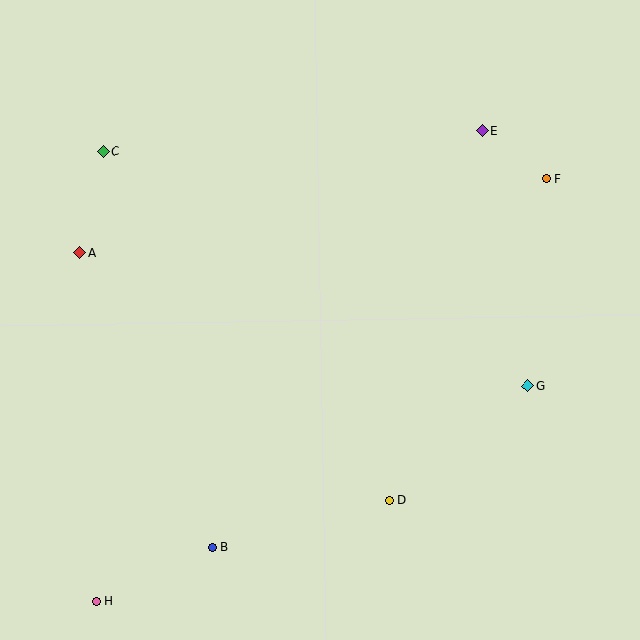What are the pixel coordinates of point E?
Point E is at (482, 131).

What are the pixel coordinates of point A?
Point A is at (79, 253).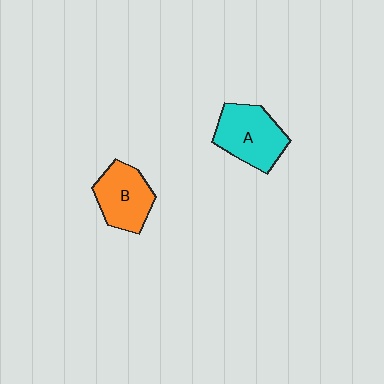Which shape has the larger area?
Shape A (cyan).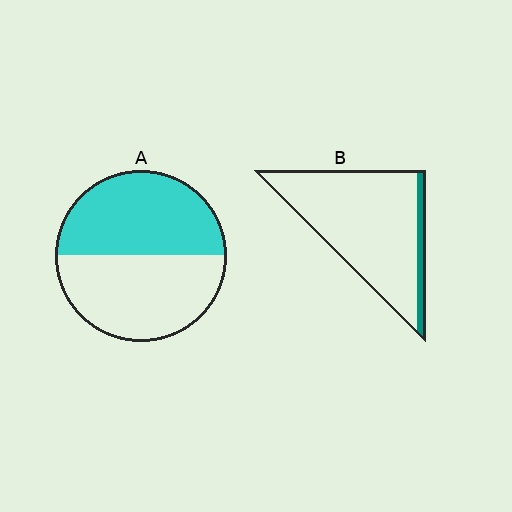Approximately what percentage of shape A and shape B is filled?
A is approximately 50% and B is approximately 10%.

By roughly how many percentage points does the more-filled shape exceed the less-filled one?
By roughly 40 percentage points (A over B).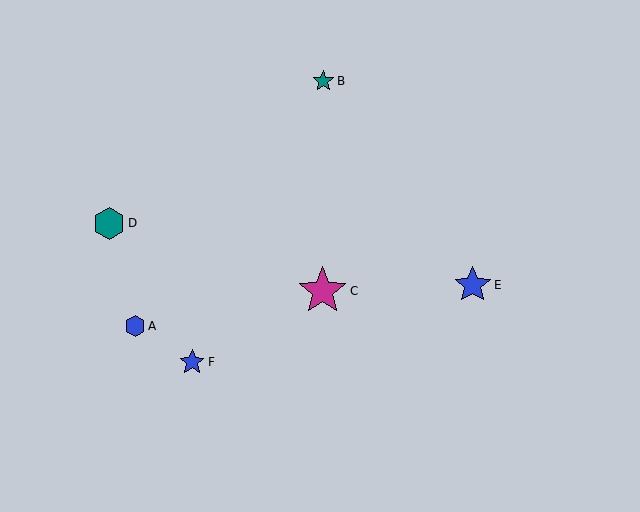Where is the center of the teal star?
The center of the teal star is at (323, 81).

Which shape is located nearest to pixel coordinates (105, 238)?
The teal hexagon (labeled D) at (109, 223) is nearest to that location.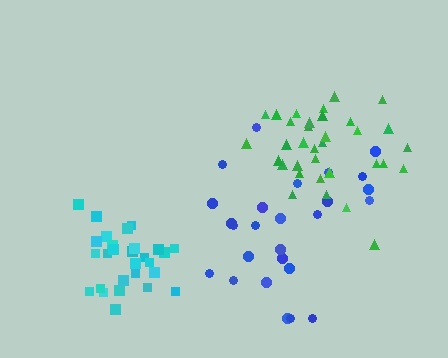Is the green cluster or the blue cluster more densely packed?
Green.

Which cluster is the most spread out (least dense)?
Blue.